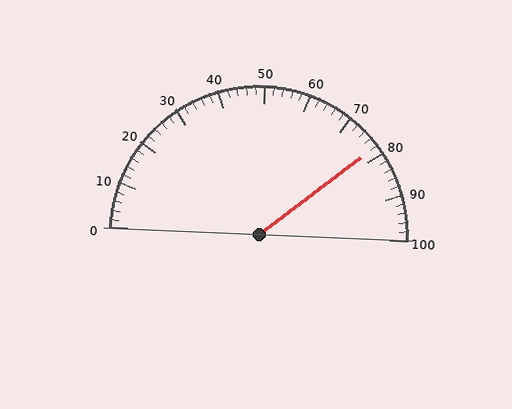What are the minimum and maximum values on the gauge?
The gauge ranges from 0 to 100.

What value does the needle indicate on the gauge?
The needle indicates approximately 78.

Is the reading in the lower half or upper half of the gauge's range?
The reading is in the upper half of the range (0 to 100).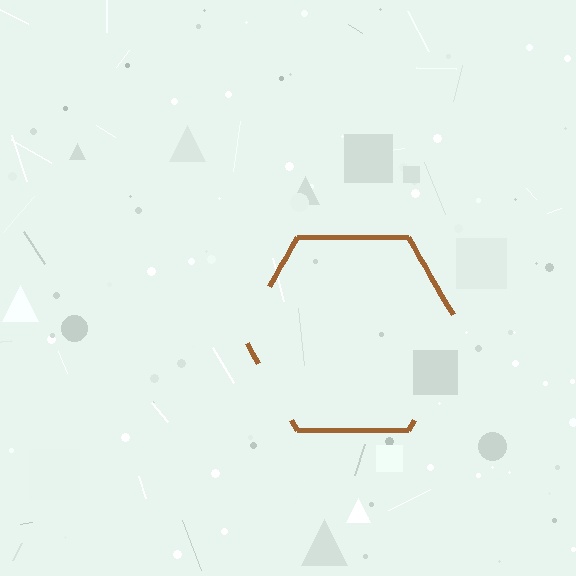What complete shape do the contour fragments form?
The contour fragments form a hexagon.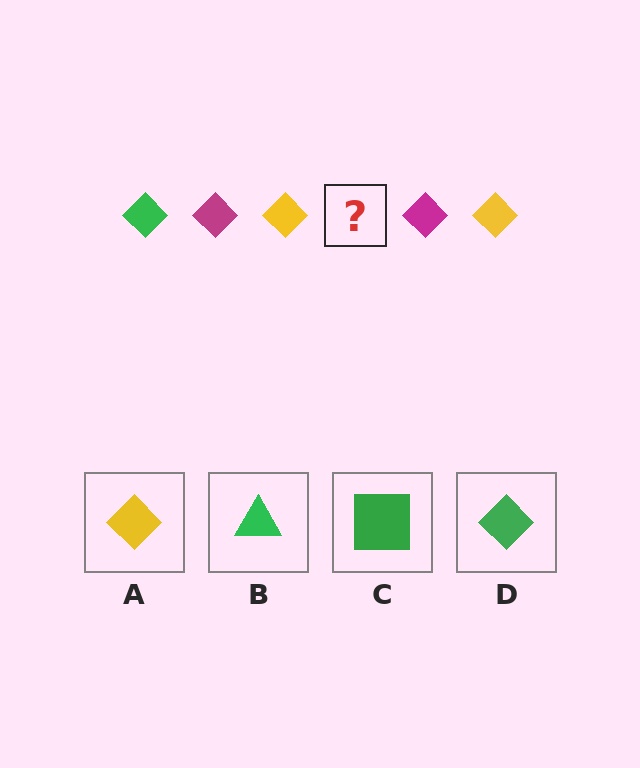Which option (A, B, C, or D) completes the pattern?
D.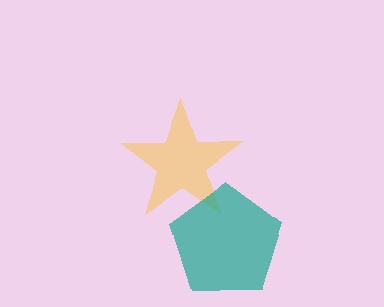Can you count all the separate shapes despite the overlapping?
Yes, there are 2 separate shapes.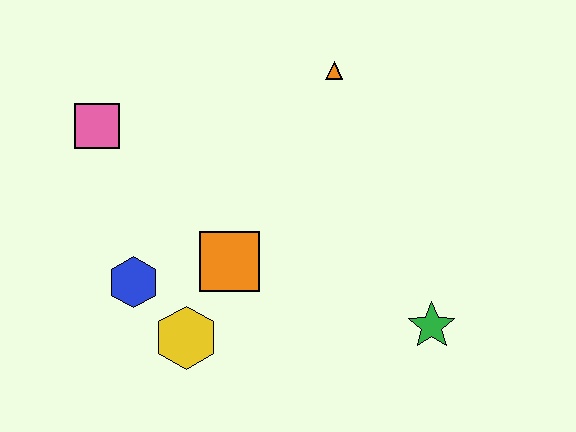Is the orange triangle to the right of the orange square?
Yes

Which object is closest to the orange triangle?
The orange square is closest to the orange triangle.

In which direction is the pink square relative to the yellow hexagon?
The pink square is above the yellow hexagon.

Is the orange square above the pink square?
No